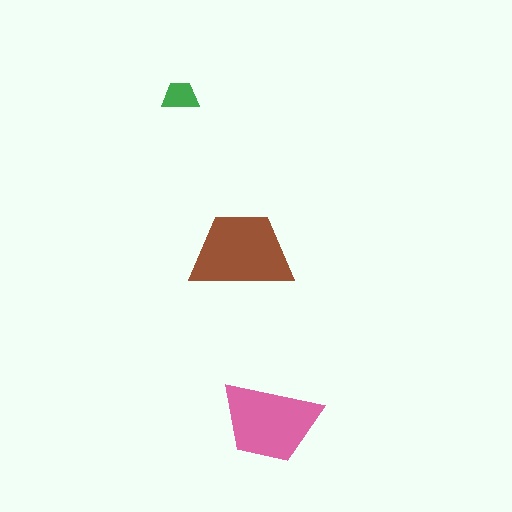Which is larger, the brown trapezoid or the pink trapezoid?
The brown one.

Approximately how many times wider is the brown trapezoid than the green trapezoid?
About 2.5 times wider.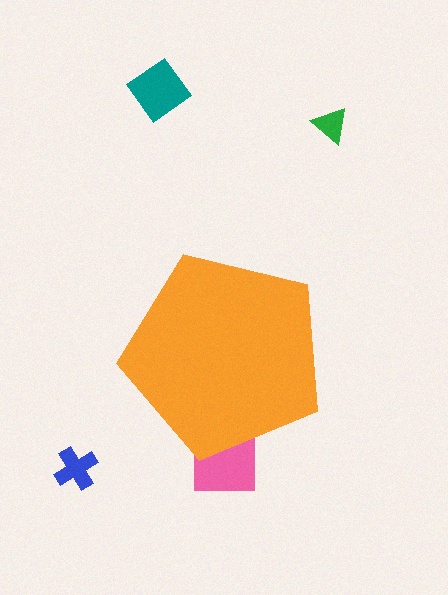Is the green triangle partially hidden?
No, the green triangle is fully visible.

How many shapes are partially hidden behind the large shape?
1 shape is partially hidden.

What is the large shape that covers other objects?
An orange pentagon.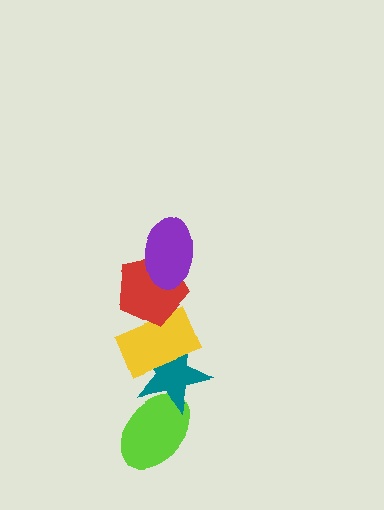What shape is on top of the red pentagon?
The purple ellipse is on top of the red pentagon.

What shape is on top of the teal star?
The yellow rectangle is on top of the teal star.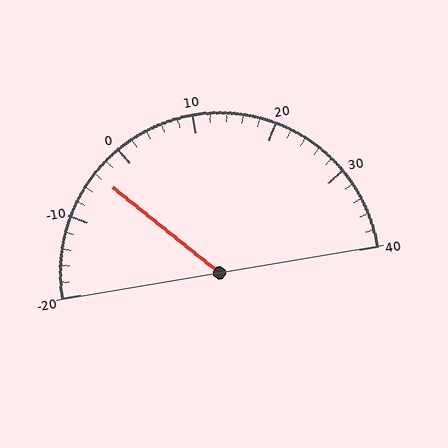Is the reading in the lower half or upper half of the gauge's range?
The reading is in the lower half of the range (-20 to 40).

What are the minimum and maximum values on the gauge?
The gauge ranges from -20 to 40.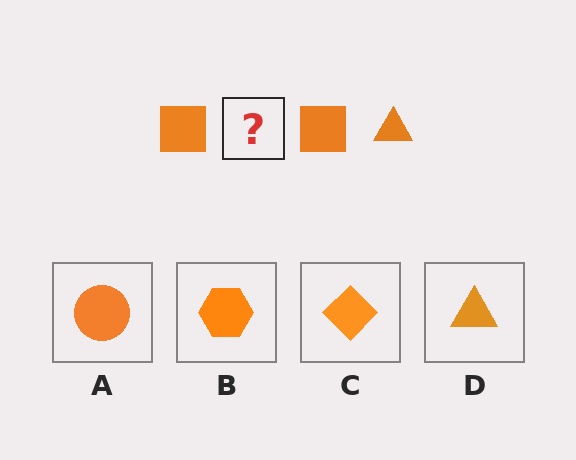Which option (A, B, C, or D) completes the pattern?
D.